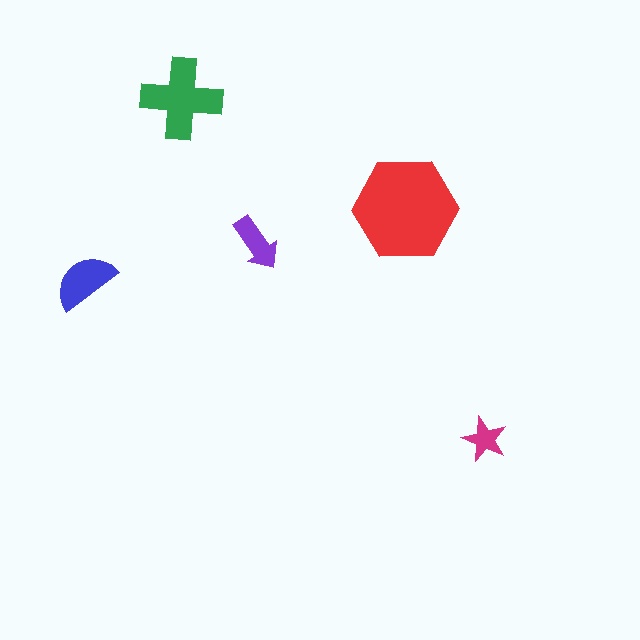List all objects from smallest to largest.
The magenta star, the purple arrow, the blue semicircle, the green cross, the red hexagon.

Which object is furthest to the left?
The blue semicircle is leftmost.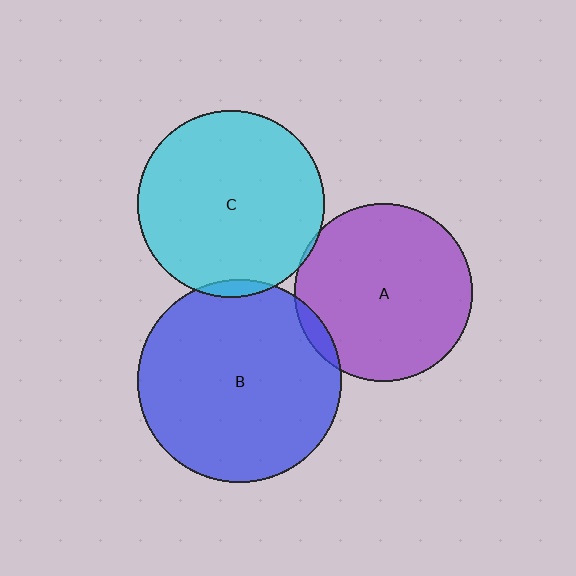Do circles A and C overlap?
Yes.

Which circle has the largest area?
Circle B (blue).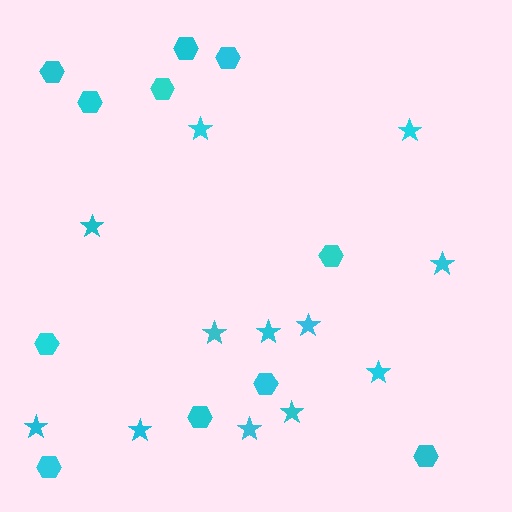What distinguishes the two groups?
There are 2 groups: one group of hexagons (11) and one group of stars (12).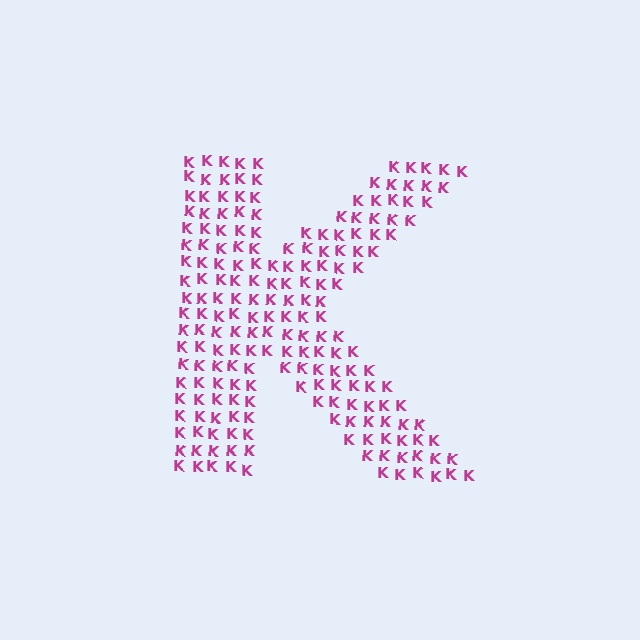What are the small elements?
The small elements are letter K's.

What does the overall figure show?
The overall figure shows the letter K.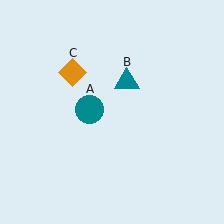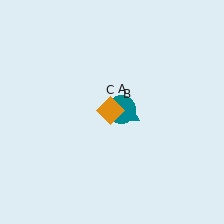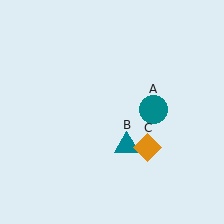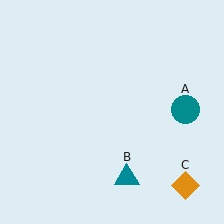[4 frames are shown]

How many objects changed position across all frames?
3 objects changed position: teal circle (object A), teal triangle (object B), orange diamond (object C).